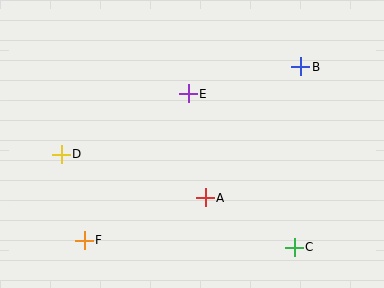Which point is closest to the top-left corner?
Point D is closest to the top-left corner.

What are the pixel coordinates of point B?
Point B is at (301, 67).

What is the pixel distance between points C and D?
The distance between C and D is 251 pixels.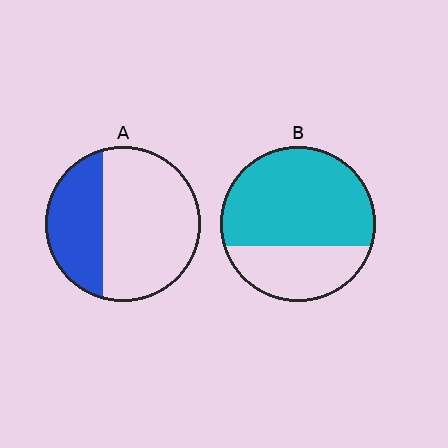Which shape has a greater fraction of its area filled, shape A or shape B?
Shape B.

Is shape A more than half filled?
No.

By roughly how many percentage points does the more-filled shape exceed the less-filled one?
By roughly 35 percentage points (B over A).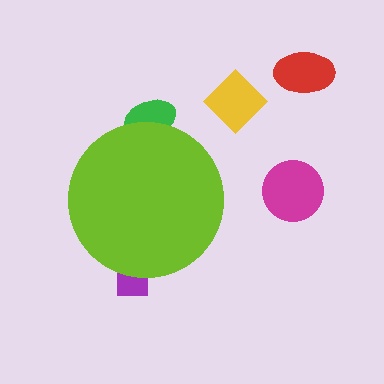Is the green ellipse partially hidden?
Yes, the green ellipse is partially hidden behind the lime circle.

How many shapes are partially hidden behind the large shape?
2 shapes are partially hidden.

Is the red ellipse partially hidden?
No, the red ellipse is fully visible.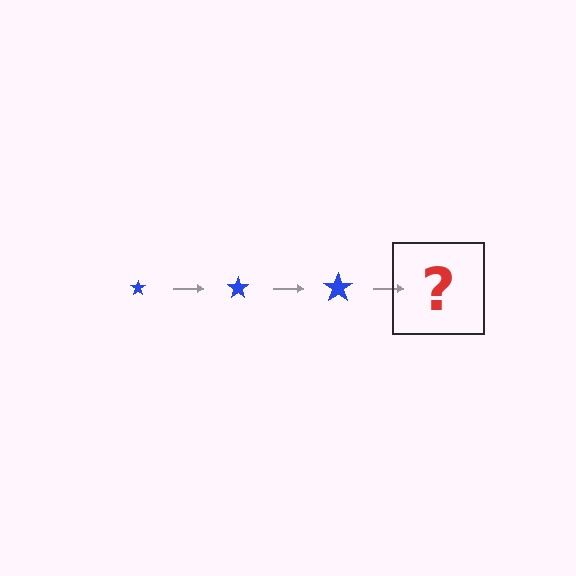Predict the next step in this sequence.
The next step is a blue star, larger than the previous one.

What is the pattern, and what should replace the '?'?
The pattern is that the star gets progressively larger each step. The '?' should be a blue star, larger than the previous one.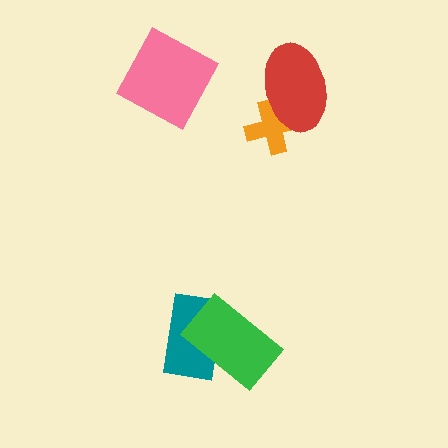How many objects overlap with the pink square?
0 objects overlap with the pink square.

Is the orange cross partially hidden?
Yes, it is partially covered by another shape.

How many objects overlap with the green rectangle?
1 object overlaps with the green rectangle.